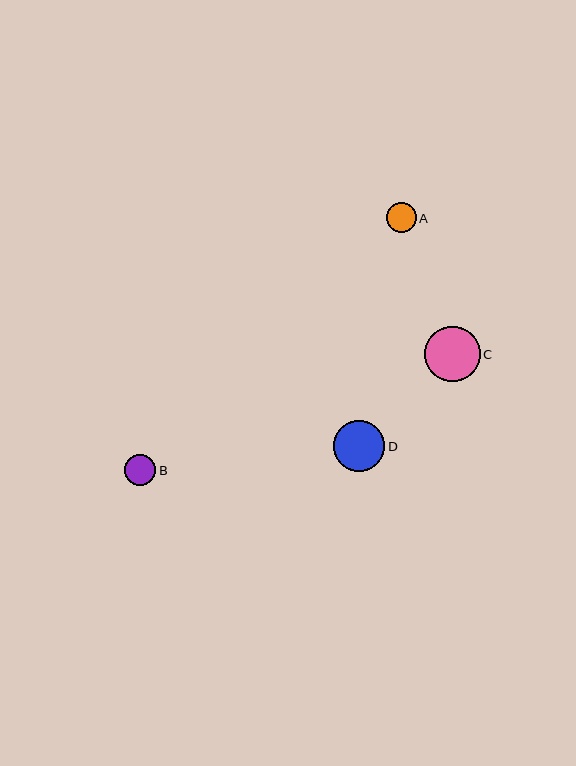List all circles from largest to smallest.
From largest to smallest: C, D, B, A.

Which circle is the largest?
Circle C is the largest with a size of approximately 56 pixels.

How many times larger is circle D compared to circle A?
Circle D is approximately 1.7 times the size of circle A.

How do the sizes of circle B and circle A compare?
Circle B and circle A are approximately the same size.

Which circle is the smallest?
Circle A is the smallest with a size of approximately 30 pixels.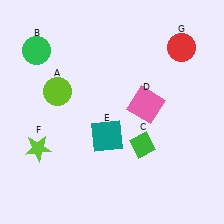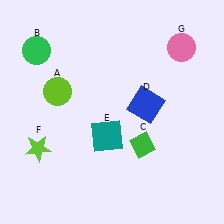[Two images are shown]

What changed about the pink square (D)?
In Image 1, D is pink. In Image 2, it changed to blue.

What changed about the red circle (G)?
In Image 1, G is red. In Image 2, it changed to pink.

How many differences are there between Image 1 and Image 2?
There are 2 differences between the two images.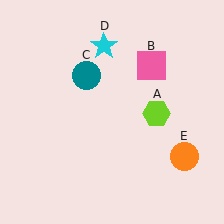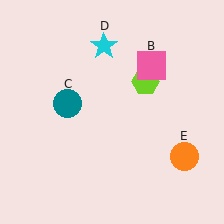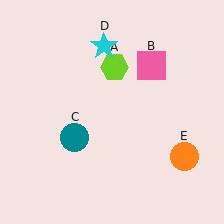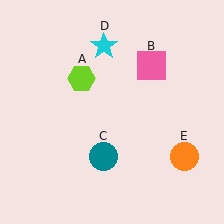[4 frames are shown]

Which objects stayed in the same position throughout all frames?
Pink square (object B) and cyan star (object D) and orange circle (object E) remained stationary.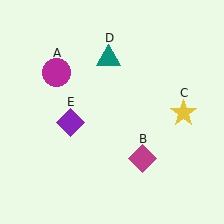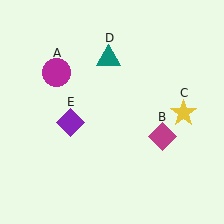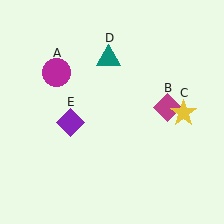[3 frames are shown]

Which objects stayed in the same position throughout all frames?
Magenta circle (object A) and yellow star (object C) and teal triangle (object D) and purple diamond (object E) remained stationary.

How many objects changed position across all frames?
1 object changed position: magenta diamond (object B).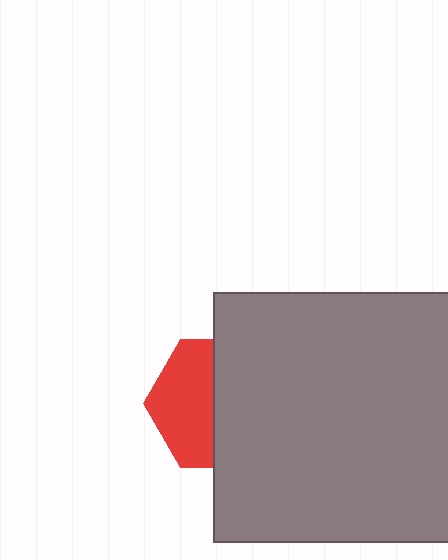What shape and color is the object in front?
The object in front is a gray square.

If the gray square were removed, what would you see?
You would see the complete red hexagon.